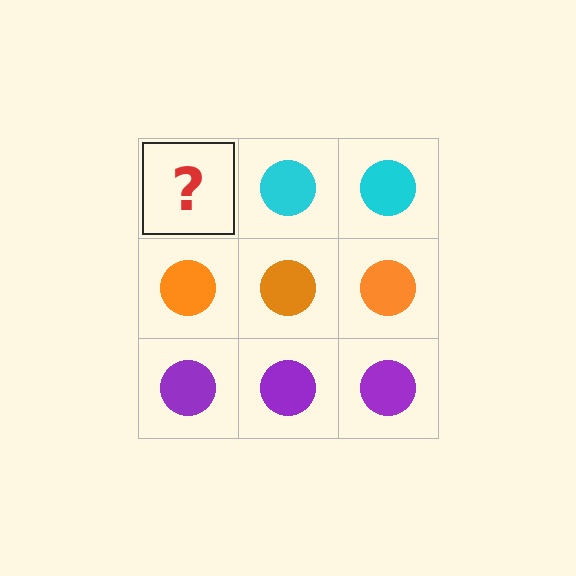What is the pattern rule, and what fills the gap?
The rule is that each row has a consistent color. The gap should be filled with a cyan circle.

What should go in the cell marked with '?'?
The missing cell should contain a cyan circle.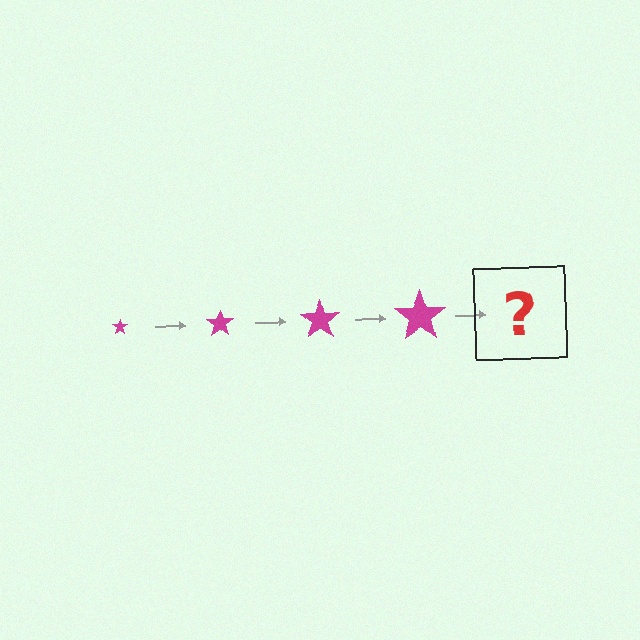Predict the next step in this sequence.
The next step is a magenta star, larger than the previous one.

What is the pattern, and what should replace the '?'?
The pattern is that the star gets progressively larger each step. The '?' should be a magenta star, larger than the previous one.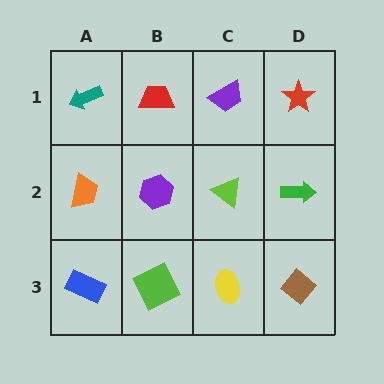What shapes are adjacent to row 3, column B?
A purple hexagon (row 2, column B), a blue rectangle (row 3, column A), a yellow ellipse (row 3, column C).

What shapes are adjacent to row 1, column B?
A purple hexagon (row 2, column B), a teal arrow (row 1, column A), a purple trapezoid (row 1, column C).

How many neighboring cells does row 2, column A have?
3.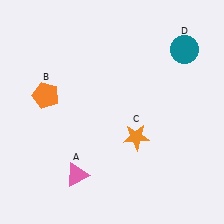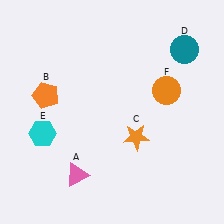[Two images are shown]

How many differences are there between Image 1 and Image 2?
There are 2 differences between the two images.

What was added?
A cyan hexagon (E), an orange circle (F) were added in Image 2.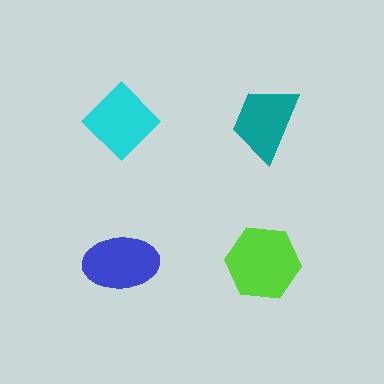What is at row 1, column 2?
A teal trapezoid.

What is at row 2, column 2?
A lime hexagon.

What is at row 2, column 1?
A blue ellipse.